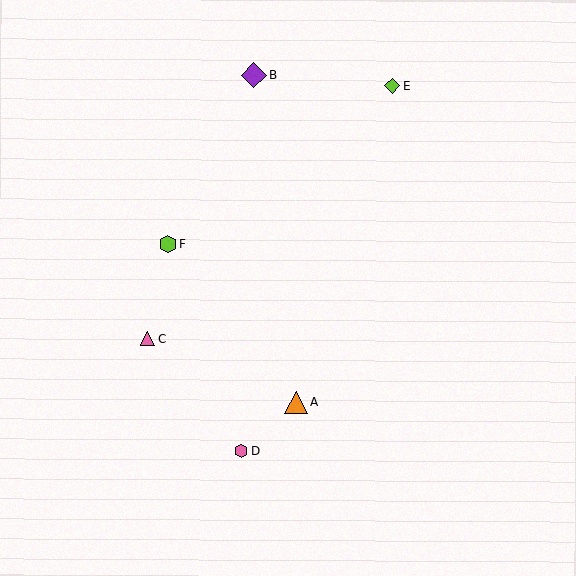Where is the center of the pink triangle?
The center of the pink triangle is at (148, 339).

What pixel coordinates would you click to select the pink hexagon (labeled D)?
Click at (241, 451) to select the pink hexagon D.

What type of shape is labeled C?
Shape C is a pink triangle.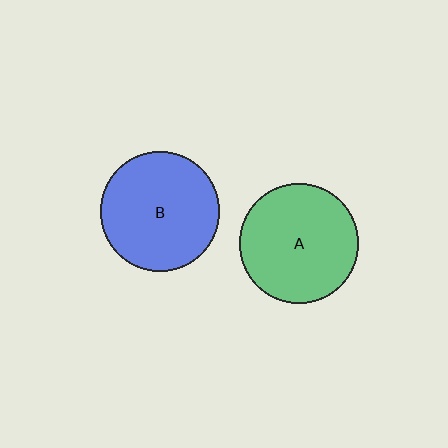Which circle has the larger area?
Circle B (blue).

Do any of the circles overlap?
No, none of the circles overlap.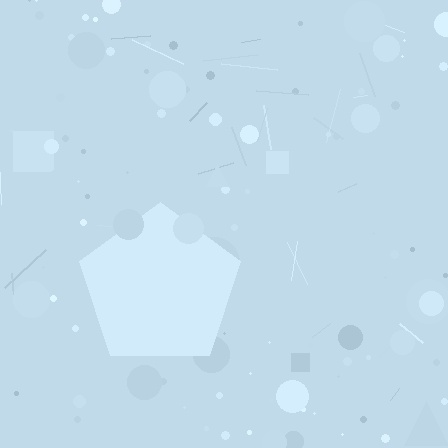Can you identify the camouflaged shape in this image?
The camouflaged shape is a pentagon.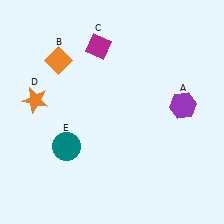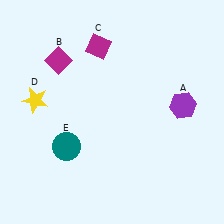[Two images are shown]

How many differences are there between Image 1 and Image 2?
There are 2 differences between the two images.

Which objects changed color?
B changed from orange to magenta. D changed from orange to yellow.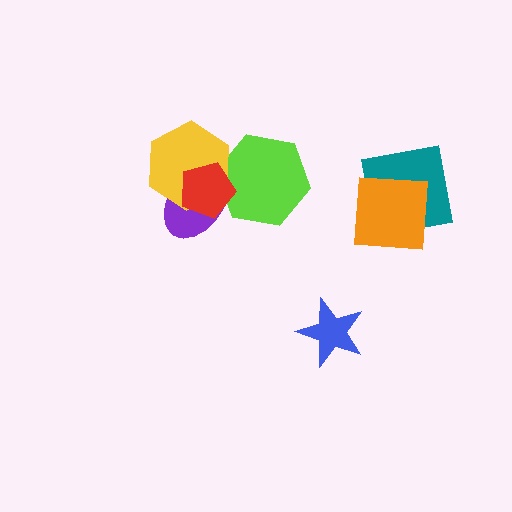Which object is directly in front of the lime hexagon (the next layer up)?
The yellow hexagon is directly in front of the lime hexagon.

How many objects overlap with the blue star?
0 objects overlap with the blue star.